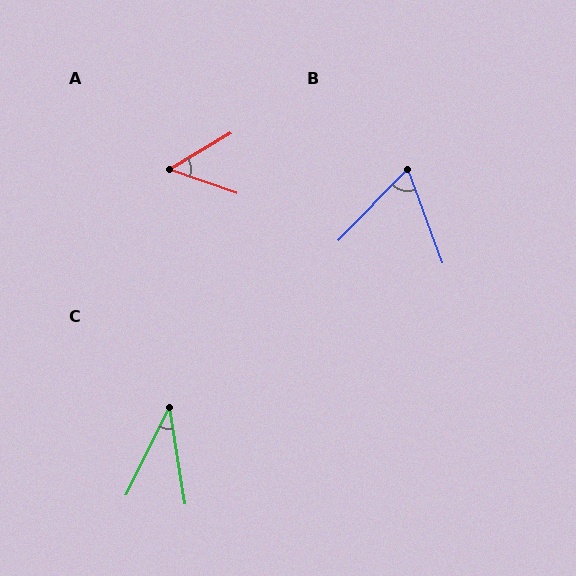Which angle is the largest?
B, at approximately 64 degrees.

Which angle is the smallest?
C, at approximately 36 degrees.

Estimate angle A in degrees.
Approximately 50 degrees.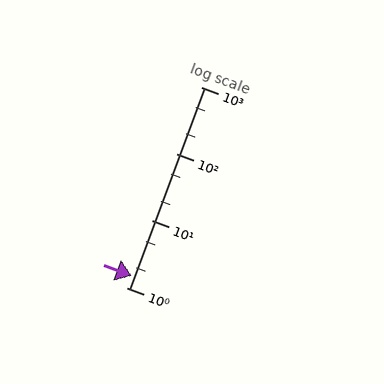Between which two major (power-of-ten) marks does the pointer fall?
The pointer is between 1 and 10.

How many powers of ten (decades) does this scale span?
The scale spans 3 decades, from 1 to 1000.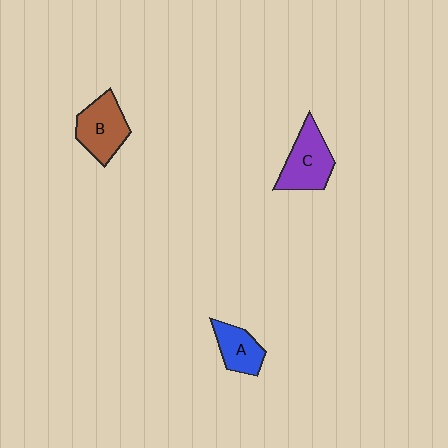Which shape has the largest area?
Shape C (purple).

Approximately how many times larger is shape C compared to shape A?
Approximately 1.4 times.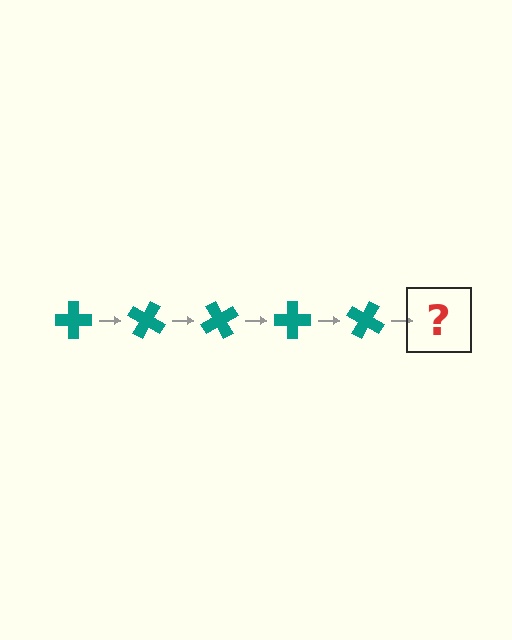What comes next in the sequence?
The next element should be a teal cross rotated 150 degrees.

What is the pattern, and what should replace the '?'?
The pattern is that the cross rotates 30 degrees each step. The '?' should be a teal cross rotated 150 degrees.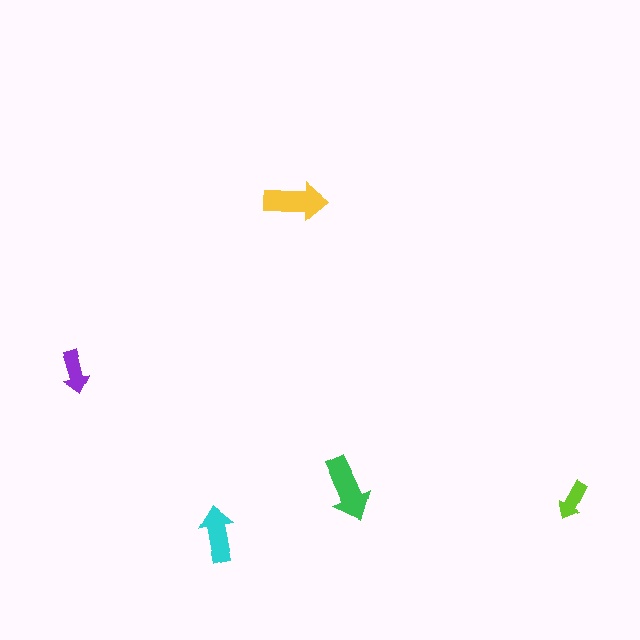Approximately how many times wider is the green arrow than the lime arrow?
About 1.5 times wider.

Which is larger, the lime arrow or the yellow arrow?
The yellow one.